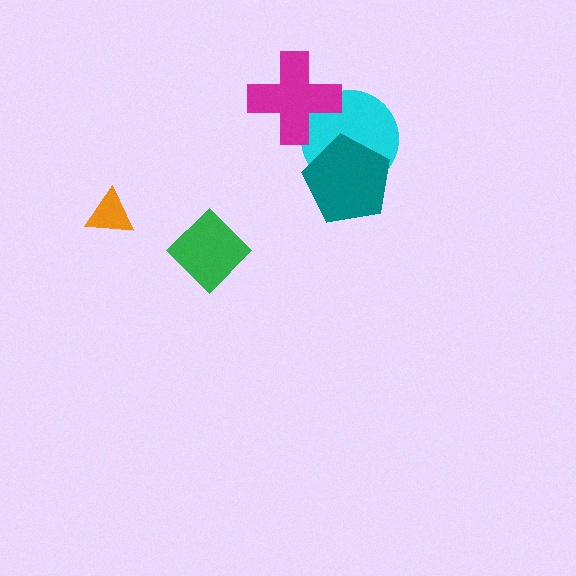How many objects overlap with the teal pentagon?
1 object overlaps with the teal pentagon.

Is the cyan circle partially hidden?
Yes, it is partially covered by another shape.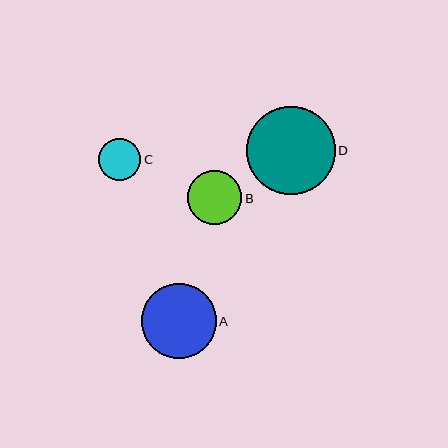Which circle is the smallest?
Circle C is the smallest with a size of approximately 42 pixels.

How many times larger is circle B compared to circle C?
Circle B is approximately 1.3 times the size of circle C.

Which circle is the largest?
Circle D is the largest with a size of approximately 88 pixels.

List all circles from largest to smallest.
From largest to smallest: D, A, B, C.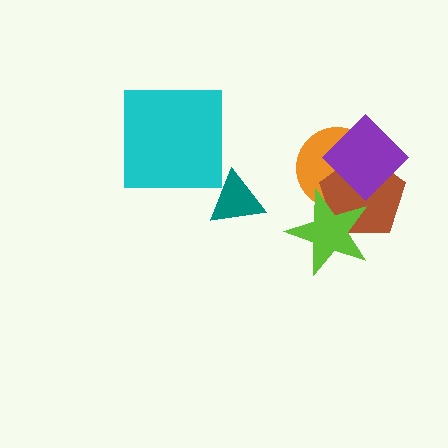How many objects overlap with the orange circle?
3 objects overlap with the orange circle.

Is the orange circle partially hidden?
Yes, it is partially covered by another shape.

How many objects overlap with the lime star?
2 objects overlap with the lime star.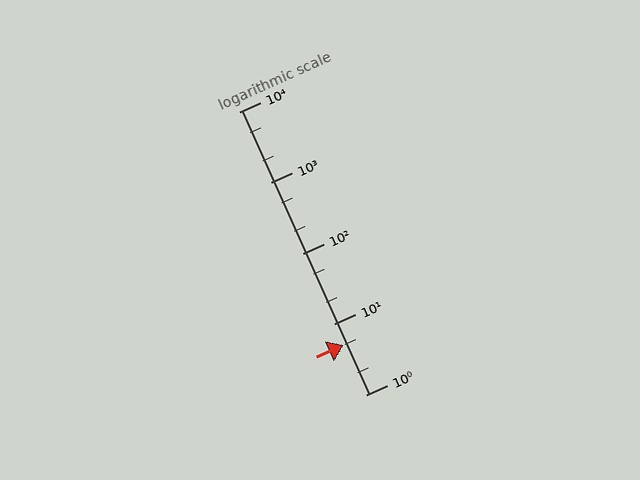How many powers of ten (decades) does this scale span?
The scale spans 4 decades, from 1 to 10000.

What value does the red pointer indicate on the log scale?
The pointer indicates approximately 5.1.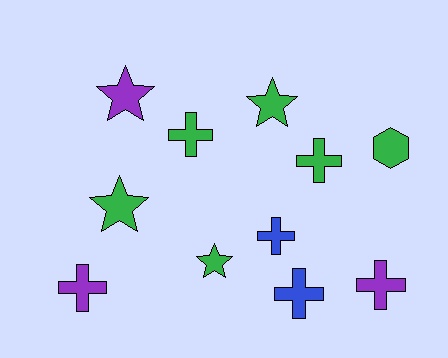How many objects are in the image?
There are 11 objects.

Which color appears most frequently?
Green, with 6 objects.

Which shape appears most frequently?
Cross, with 6 objects.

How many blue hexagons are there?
There are no blue hexagons.